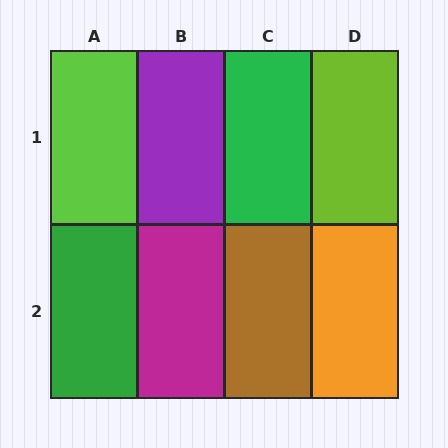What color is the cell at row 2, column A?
Green.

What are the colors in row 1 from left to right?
Lime, purple, green, lime.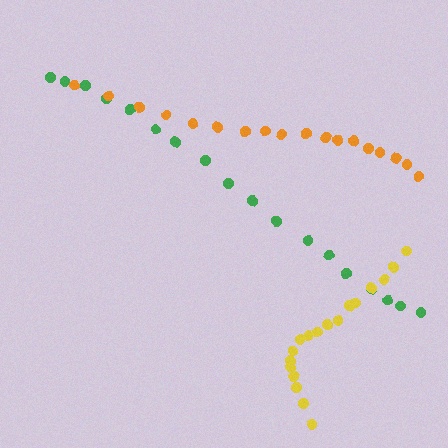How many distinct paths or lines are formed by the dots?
There are 3 distinct paths.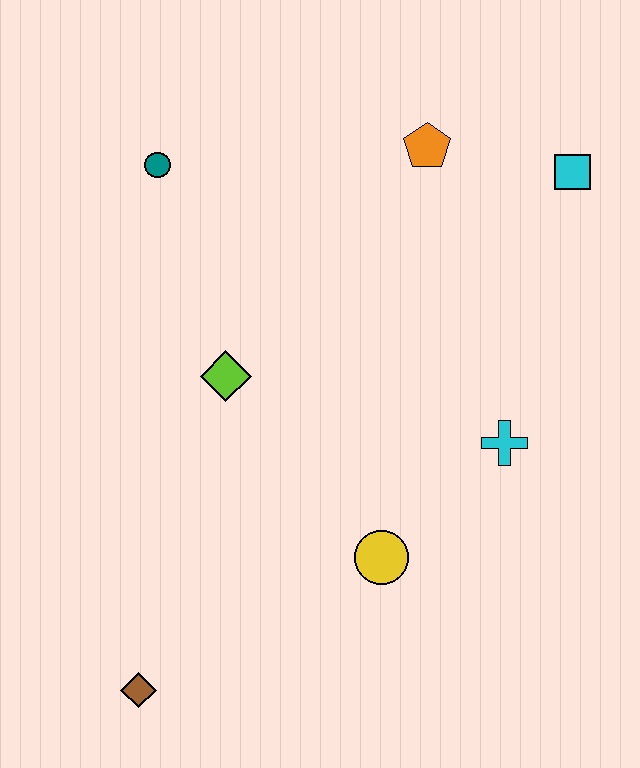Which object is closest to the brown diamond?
The yellow circle is closest to the brown diamond.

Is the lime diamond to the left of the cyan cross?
Yes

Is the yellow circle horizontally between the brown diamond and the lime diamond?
No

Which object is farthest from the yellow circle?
The teal circle is farthest from the yellow circle.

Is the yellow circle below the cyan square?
Yes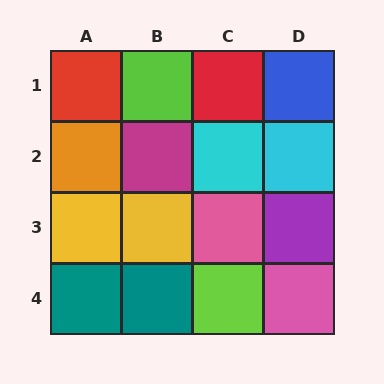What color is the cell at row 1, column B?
Lime.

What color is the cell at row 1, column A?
Red.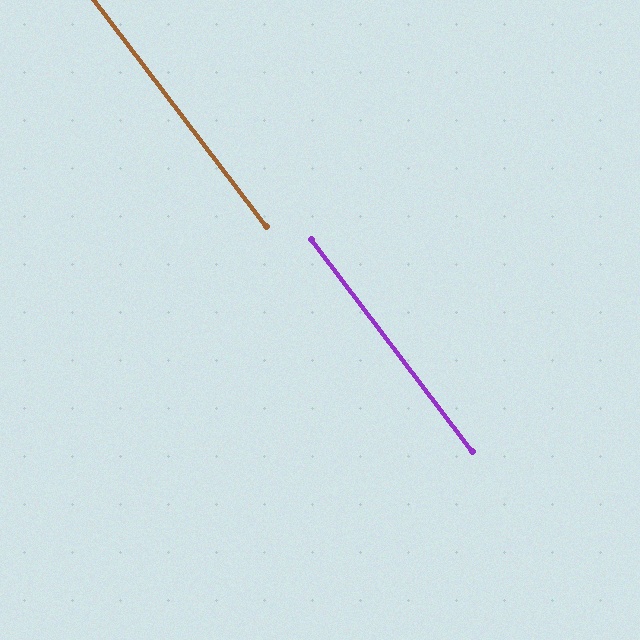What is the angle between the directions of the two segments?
Approximately 0 degrees.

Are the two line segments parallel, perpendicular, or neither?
Parallel — their directions differ by only 0.1°.